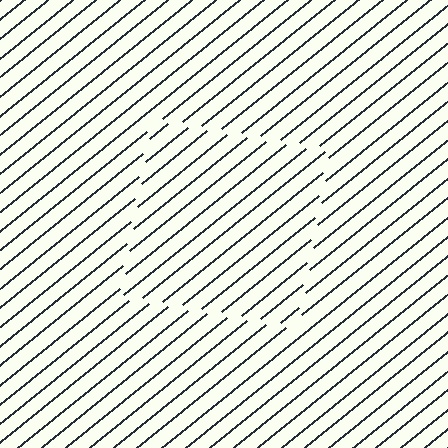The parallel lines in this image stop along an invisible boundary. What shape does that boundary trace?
An illusory square. The interior of the shape contains the same grating, shifted by half a period — the contour is defined by the phase discontinuity where line-ends from the inner and outer gratings abut.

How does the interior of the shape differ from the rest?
The interior of the shape contains the same grating, shifted by half a period — the contour is defined by the phase discontinuity where line-ends from the inner and outer gratings abut.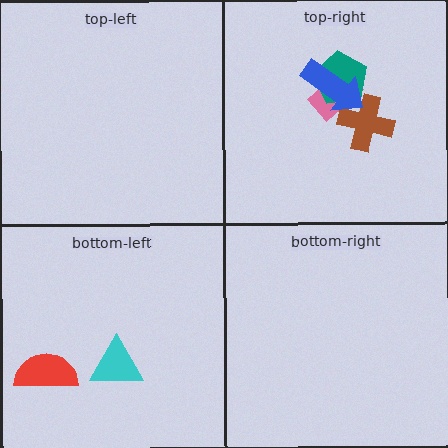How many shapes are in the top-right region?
4.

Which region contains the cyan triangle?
The bottom-left region.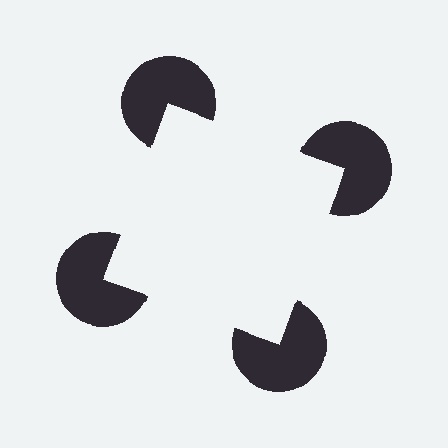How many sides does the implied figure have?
4 sides.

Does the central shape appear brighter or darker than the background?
It typically appears slightly brighter than the background, even though no actual brightness change is drawn.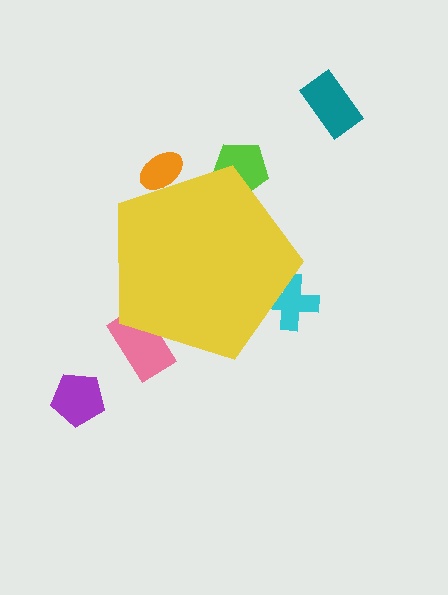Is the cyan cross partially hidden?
Yes, the cyan cross is partially hidden behind the yellow pentagon.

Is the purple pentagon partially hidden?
No, the purple pentagon is fully visible.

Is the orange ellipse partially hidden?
Yes, the orange ellipse is partially hidden behind the yellow pentagon.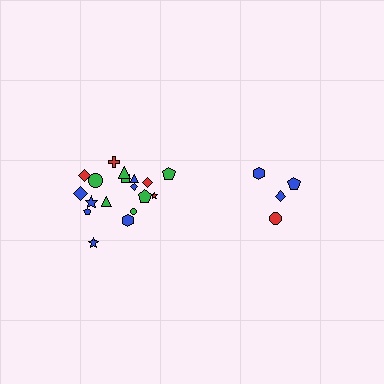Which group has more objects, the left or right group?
The left group.